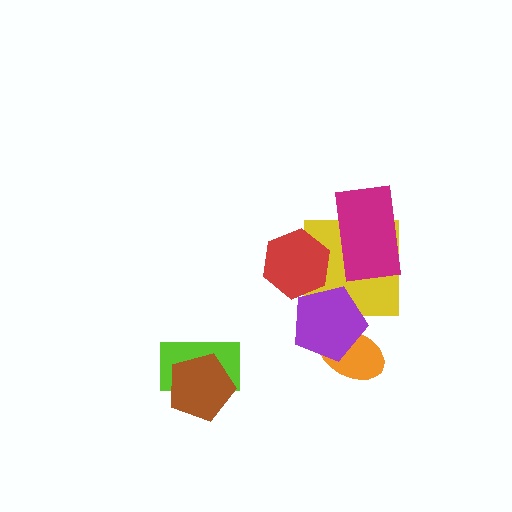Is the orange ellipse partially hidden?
Yes, it is partially covered by another shape.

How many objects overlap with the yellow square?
3 objects overlap with the yellow square.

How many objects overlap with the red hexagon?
1 object overlaps with the red hexagon.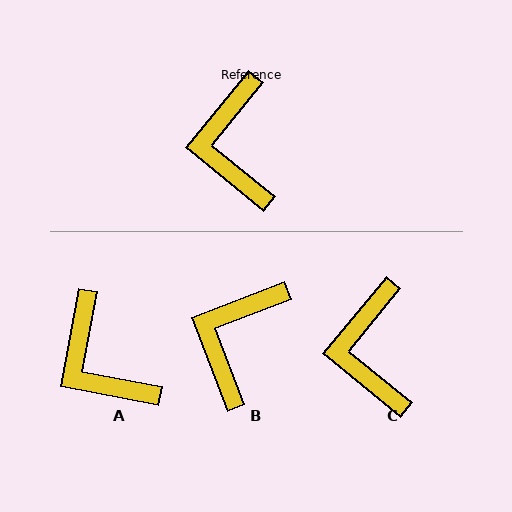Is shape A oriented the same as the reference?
No, it is off by about 29 degrees.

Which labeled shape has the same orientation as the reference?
C.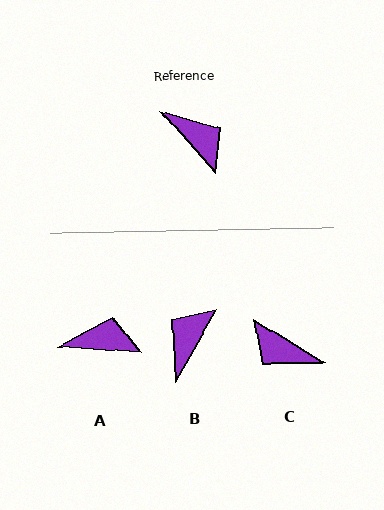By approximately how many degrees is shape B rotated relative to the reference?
Approximately 109 degrees counter-clockwise.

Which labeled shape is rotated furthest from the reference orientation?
C, about 163 degrees away.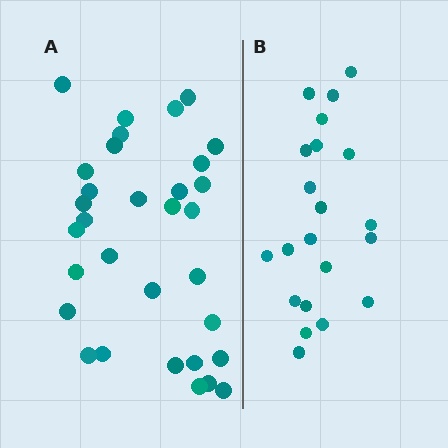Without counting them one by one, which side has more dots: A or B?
Region A (the left region) has more dots.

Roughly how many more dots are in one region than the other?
Region A has roughly 12 or so more dots than region B.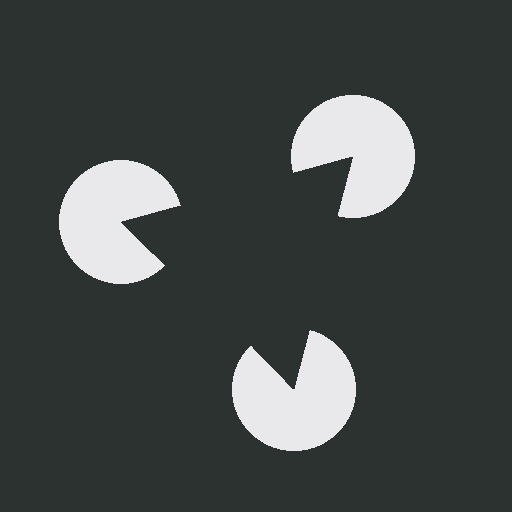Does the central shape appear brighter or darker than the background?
It typically appears slightly darker than the background, even though no actual brightness change is drawn.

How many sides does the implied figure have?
3 sides.